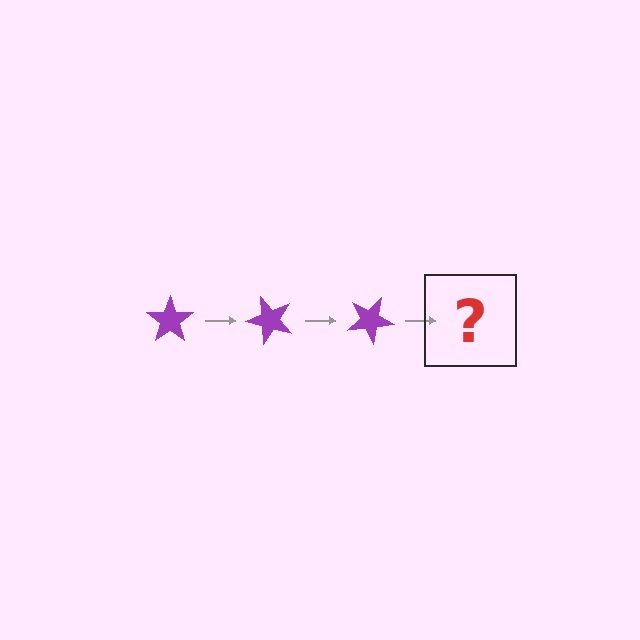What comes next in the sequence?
The next element should be a purple star rotated 150 degrees.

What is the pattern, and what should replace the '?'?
The pattern is that the star rotates 50 degrees each step. The '?' should be a purple star rotated 150 degrees.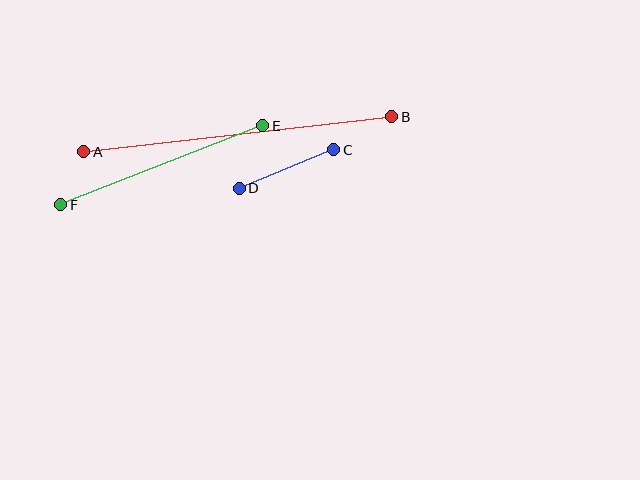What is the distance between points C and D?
The distance is approximately 102 pixels.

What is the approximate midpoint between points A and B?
The midpoint is at approximately (238, 134) pixels.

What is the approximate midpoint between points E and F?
The midpoint is at approximately (162, 165) pixels.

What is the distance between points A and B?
The distance is approximately 310 pixels.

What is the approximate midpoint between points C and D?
The midpoint is at approximately (286, 169) pixels.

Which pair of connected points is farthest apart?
Points A and B are farthest apart.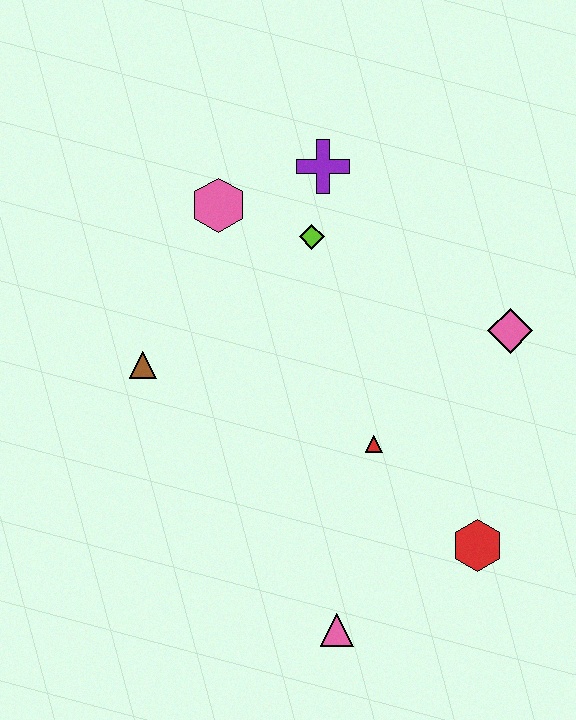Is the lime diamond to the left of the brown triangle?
No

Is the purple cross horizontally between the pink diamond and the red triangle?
No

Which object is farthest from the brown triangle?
The red hexagon is farthest from the brown triangle.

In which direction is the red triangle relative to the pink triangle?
The red triangle is above the pink triangle.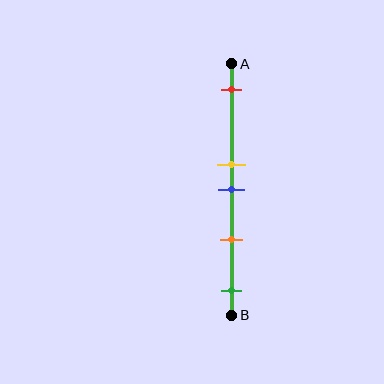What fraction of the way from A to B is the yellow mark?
The yellow mark is approximately 40% (0.4) of the way from A to B.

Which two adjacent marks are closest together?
The yellow and blue marks are the closest adjacent pair.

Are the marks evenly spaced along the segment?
No, the marks are not evenly spaced.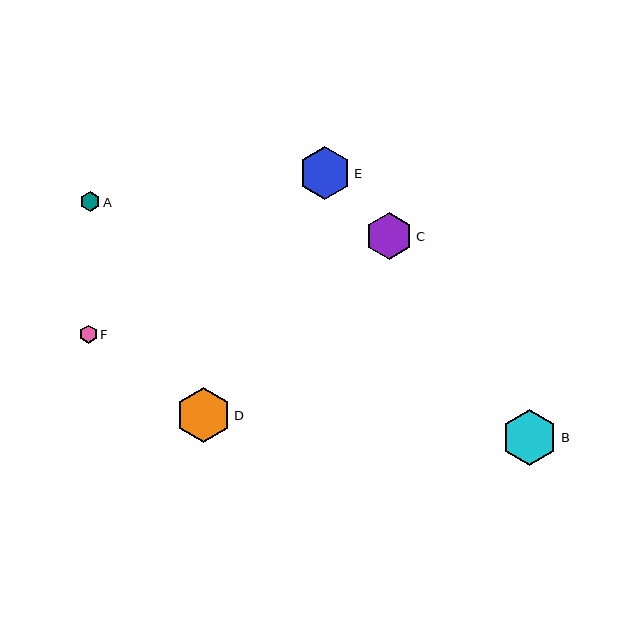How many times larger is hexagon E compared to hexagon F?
Hexagon E is approximately 3.0 times the size of hexagon F.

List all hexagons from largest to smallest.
From largest to smallest: B, D, E, C, A, F.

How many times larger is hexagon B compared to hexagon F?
Hexagon B is approximately 3.2 times the size of hexagon F.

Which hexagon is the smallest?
Hexagon F is the smallest with a size of approximately 18 pixels.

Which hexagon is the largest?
Hexagon B is the largest with a size of approximately 56 pixels.